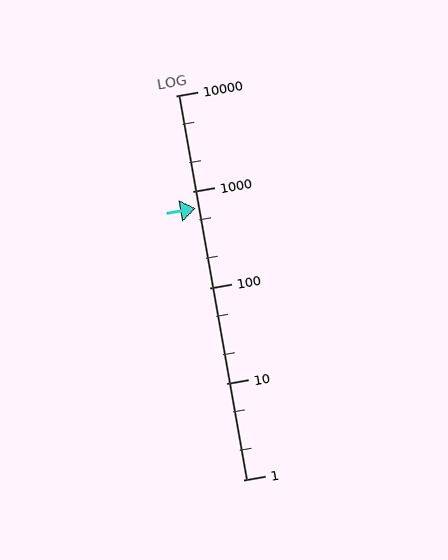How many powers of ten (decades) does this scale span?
The scale spans 4 decades, from 1 to 10000.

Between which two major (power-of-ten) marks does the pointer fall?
The pointer is between 100 and 1000.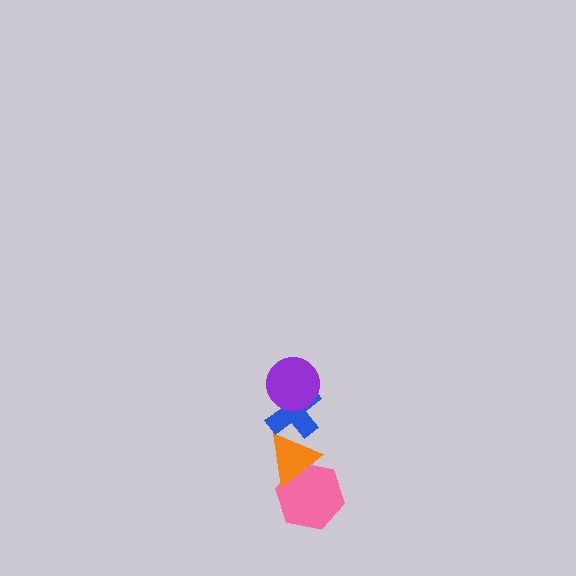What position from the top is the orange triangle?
The orange triangle is 3rd from the top.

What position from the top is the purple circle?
The purple circle is 1st from the top.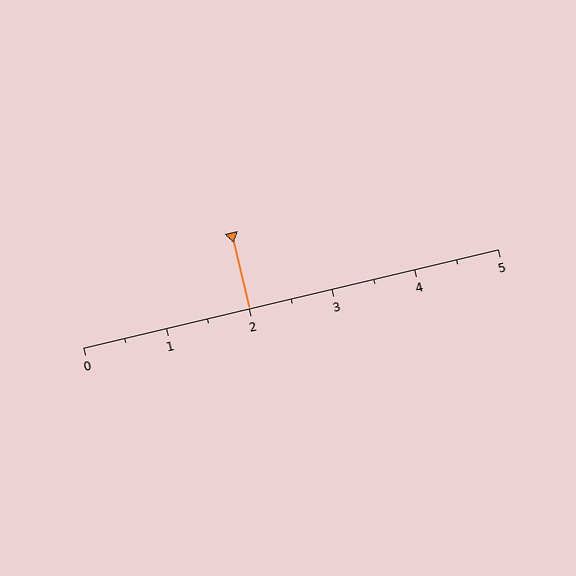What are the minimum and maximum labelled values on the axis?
The axis runs from 0 to 5.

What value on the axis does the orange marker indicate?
The marker indicates approximately 2.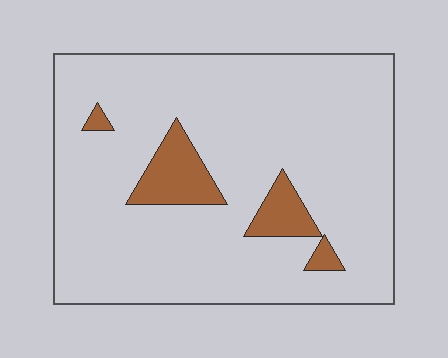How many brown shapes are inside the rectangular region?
4.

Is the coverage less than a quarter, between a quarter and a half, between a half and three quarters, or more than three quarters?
Less than a quarter.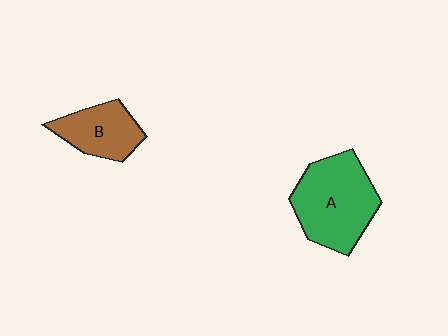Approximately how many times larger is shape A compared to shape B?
Approximately 1.7 times.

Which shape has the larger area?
Shape A (green).